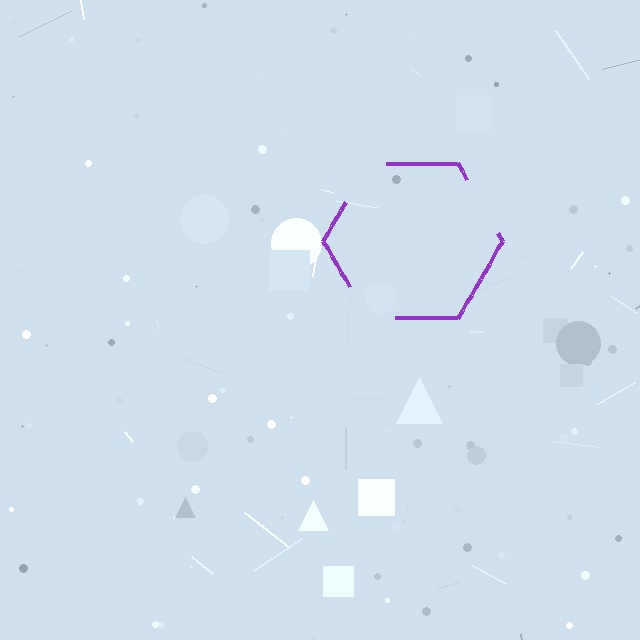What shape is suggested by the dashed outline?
The dashed outline suggests a hexagon.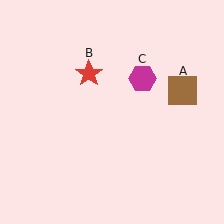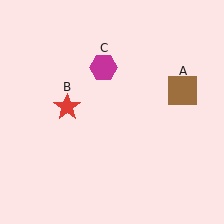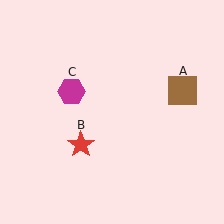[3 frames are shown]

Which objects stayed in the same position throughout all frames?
Brown square (object A) remained stationary.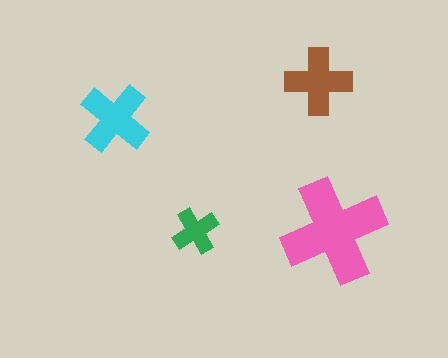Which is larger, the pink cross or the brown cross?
The pink one.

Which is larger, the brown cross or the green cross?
The brown one.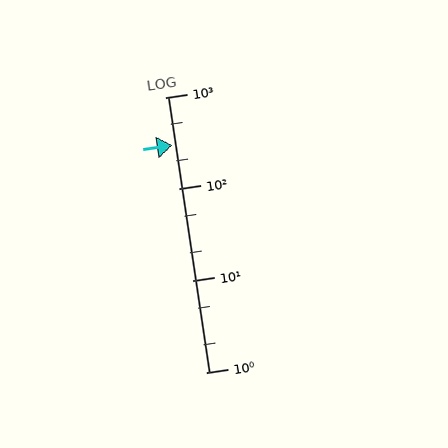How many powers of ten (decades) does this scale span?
The scale spans 3 decades, from 1 to 1000.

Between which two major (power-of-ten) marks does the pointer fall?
The pointer is between 100 and 1000.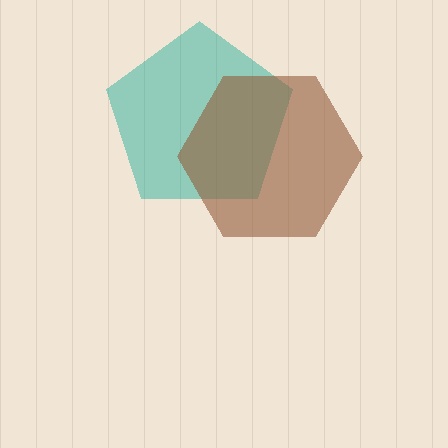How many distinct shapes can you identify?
There are 2 distinct shapes: a teal pentagon, a brown hexagon.